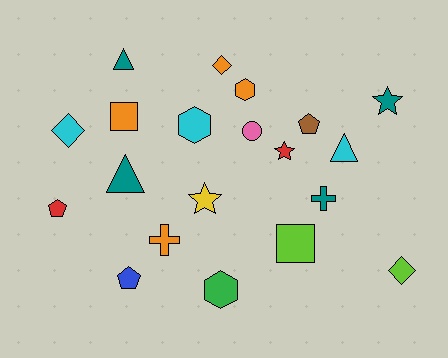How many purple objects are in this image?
There are no purple objects.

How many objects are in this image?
There are 20 objects.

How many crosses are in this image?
There are 2 crosses.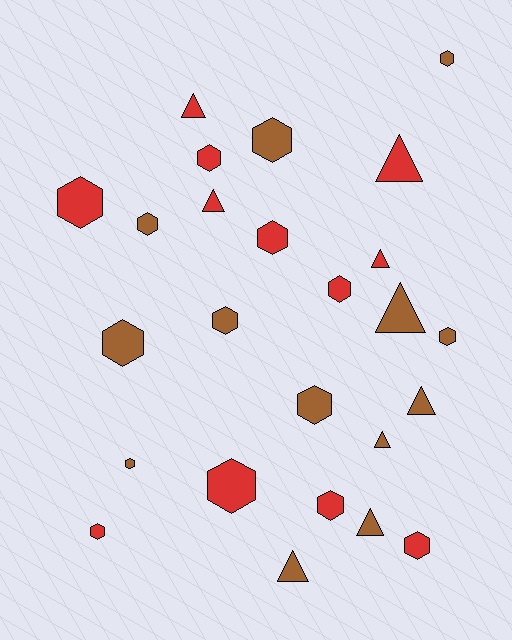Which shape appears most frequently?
Hexagon, with 16 objects.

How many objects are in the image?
There are 25 objects.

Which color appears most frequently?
Brown, with 13 objects.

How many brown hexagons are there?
There are 8 brown hexagons.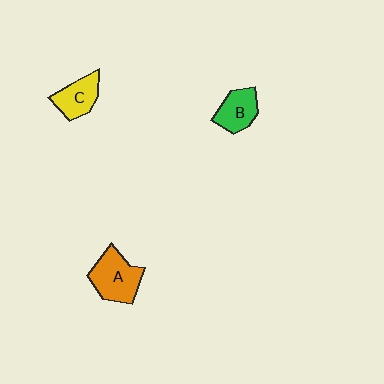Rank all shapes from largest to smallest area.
From largest to smallest: A (orange), B (green), C (yellow).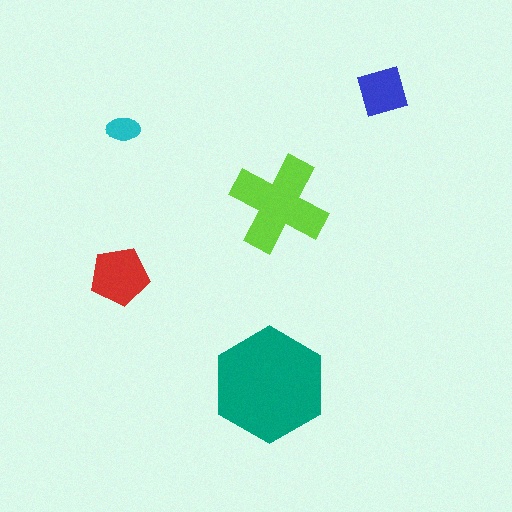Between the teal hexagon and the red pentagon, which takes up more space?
The teal hexagon.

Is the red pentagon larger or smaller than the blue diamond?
Larger.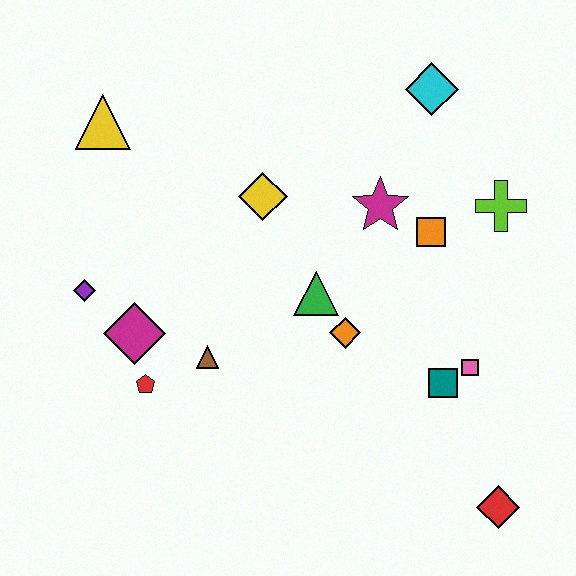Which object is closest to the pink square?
The teal square is closest to the pink square.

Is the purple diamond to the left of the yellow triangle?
Yes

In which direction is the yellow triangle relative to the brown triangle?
The yellow triangle is above the brown triangle.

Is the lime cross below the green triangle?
No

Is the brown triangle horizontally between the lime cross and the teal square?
No